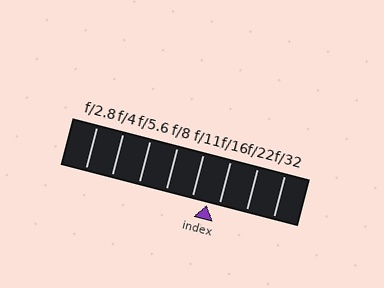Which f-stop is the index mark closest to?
The index mark is closest to f/16.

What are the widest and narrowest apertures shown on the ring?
The widest aperture shown is f/2.8 and the narrowest is f/32.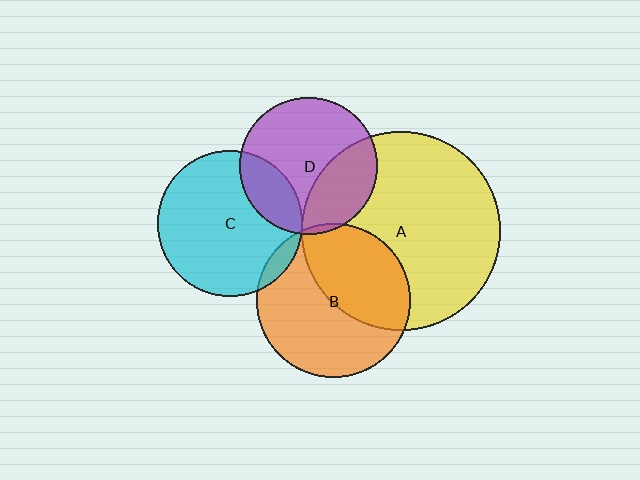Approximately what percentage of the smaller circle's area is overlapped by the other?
Approximately 5%.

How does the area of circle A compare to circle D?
Approximately 2.1 times.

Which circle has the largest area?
Circle A (yellow).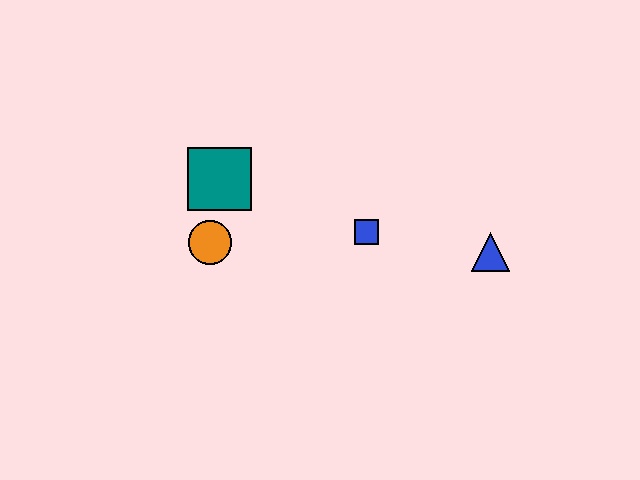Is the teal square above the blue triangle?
Yes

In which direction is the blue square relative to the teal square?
The blue square is to the right of the teal square.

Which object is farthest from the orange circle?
The blue triangle is farthest from the orange circle.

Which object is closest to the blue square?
The blue triangle is closest to the blue square.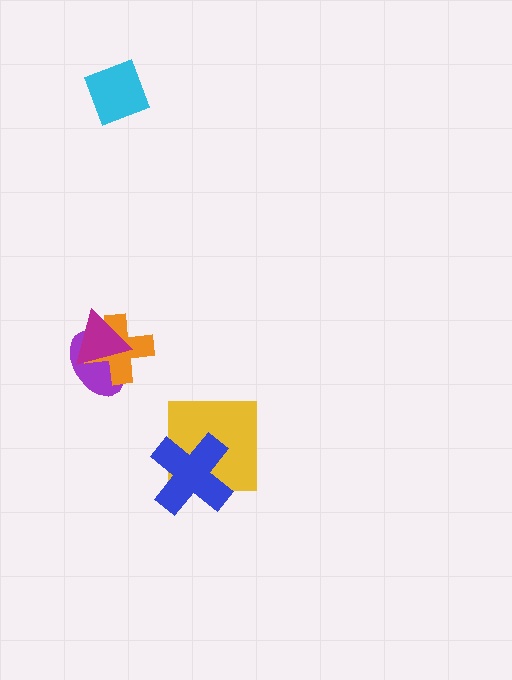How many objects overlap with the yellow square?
1 object overlaps with the yellow square.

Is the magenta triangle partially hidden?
No, no other shape covers it.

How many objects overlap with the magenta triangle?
2 objects overlap with the magenta triangle.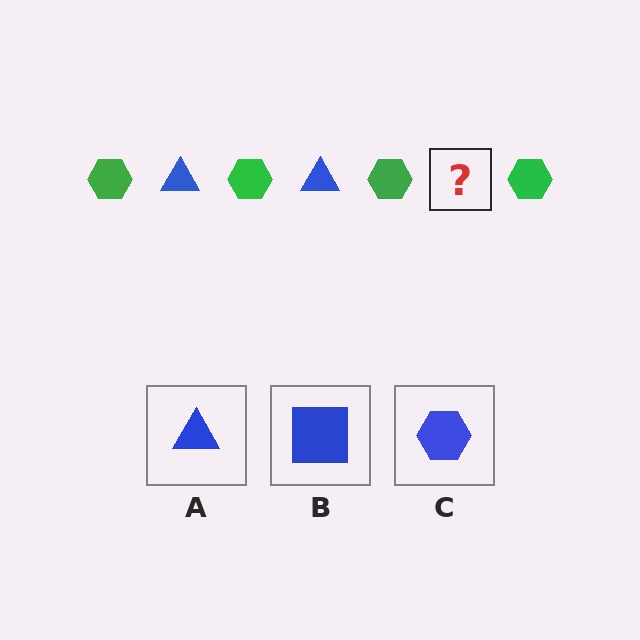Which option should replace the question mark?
Option A.